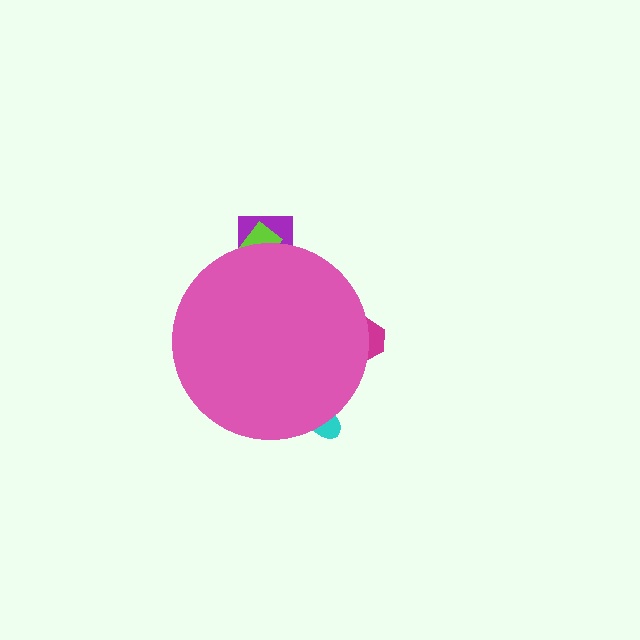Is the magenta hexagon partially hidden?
Yes, the magenta hexagon is partially hidden behind the pink circle.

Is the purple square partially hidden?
Yes, the purple square is partially hidden behind the pink circle.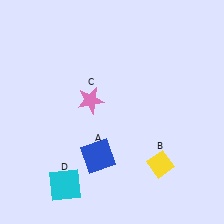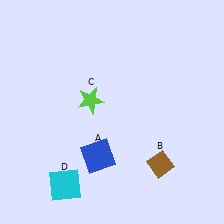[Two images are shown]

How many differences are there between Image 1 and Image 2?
There are 2 differences between the two images.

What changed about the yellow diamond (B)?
In Image 1, B is yellow. In Image 2, it changed to brown.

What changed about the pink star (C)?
In Image 1, C is pink. In Image 2, it changed to lime.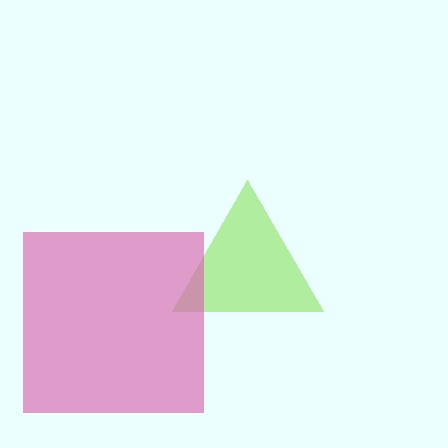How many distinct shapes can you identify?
There are 2 distinct shapes: a lime triangle, a pink square.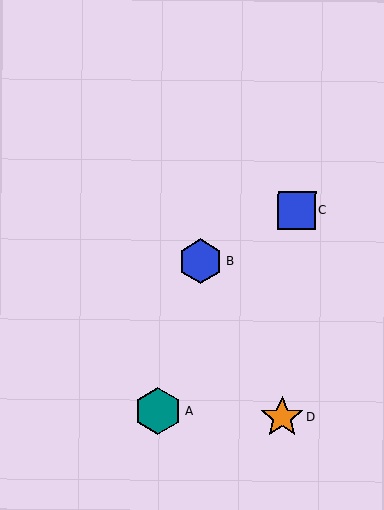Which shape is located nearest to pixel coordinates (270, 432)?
The orange star (labeled D) at (282, 417) is nearest to that location.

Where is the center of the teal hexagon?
The center of the teal hexagon is at (158, 411).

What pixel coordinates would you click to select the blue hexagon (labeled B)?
Click at (200, 261) to select the blue hexagon B.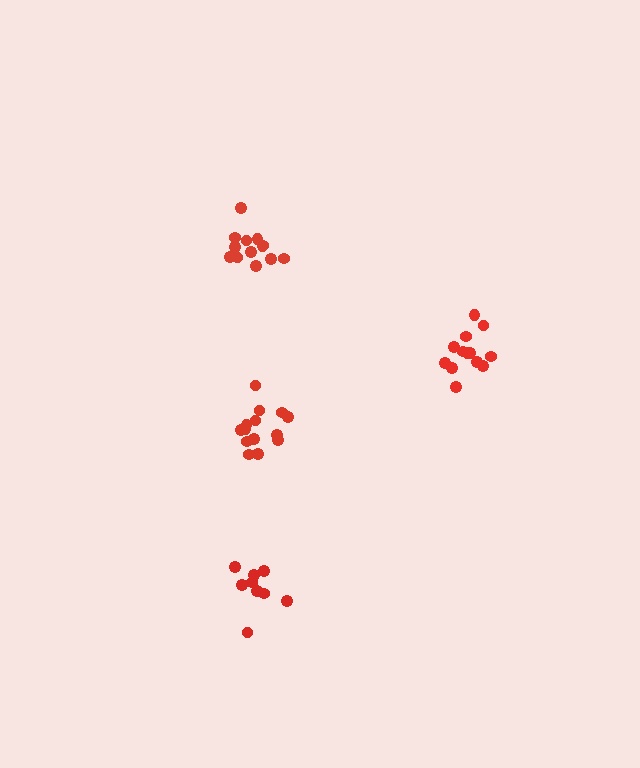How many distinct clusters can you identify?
There are 4 distinct clusters.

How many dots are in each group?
Group 1: 13 dots, Group 2: 9 dots, Group 3: 14 dots, Group 4: 13 dots (49 total).